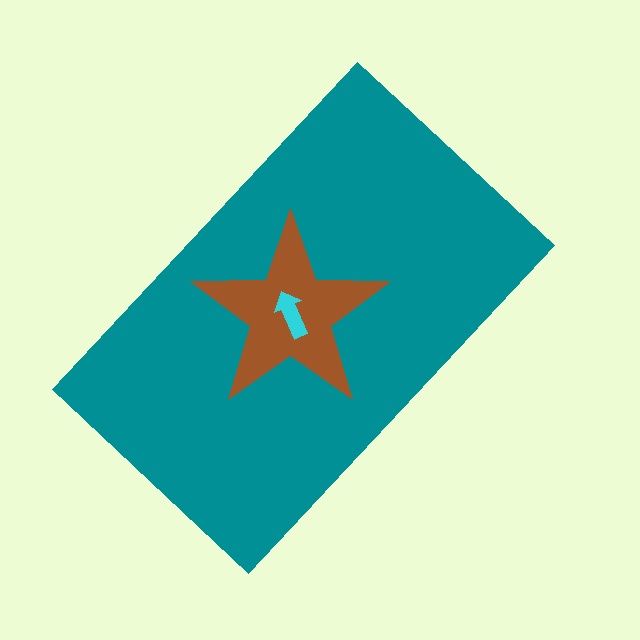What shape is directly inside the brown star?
The cyan arrow.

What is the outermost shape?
The teal rectangle.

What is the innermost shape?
The cyan arrow.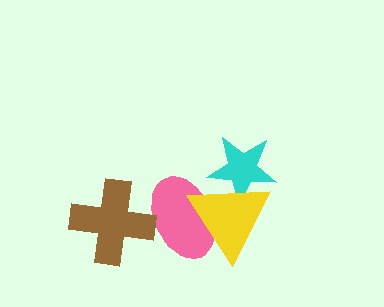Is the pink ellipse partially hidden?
Yes, it is partially covered by another shape.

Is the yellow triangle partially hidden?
No, no other shape covers it.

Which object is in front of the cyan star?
The yellow triangle is in front of the cyan star.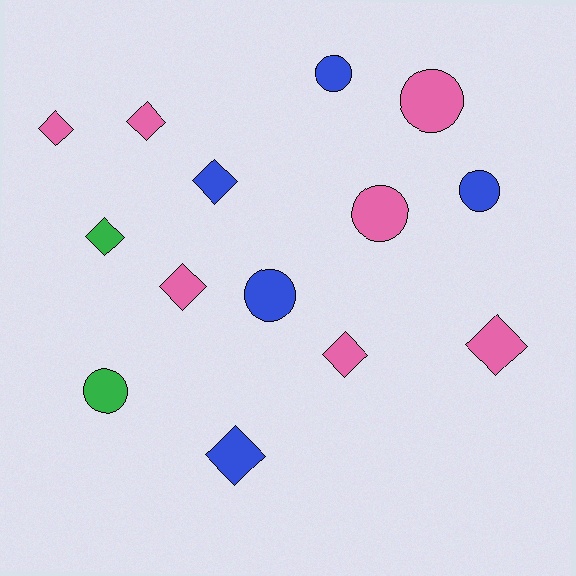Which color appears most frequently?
Pink, with 7 objects.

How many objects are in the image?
There are 14 objects.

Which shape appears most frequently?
Diamond, with 8 objects.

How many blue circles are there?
There are 3 blue circles.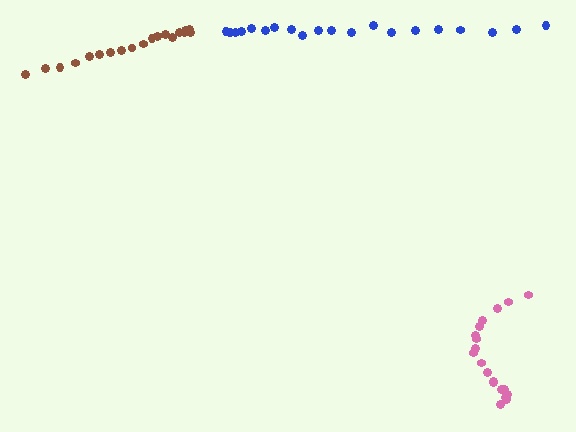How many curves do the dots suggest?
There are 3 distinct paths.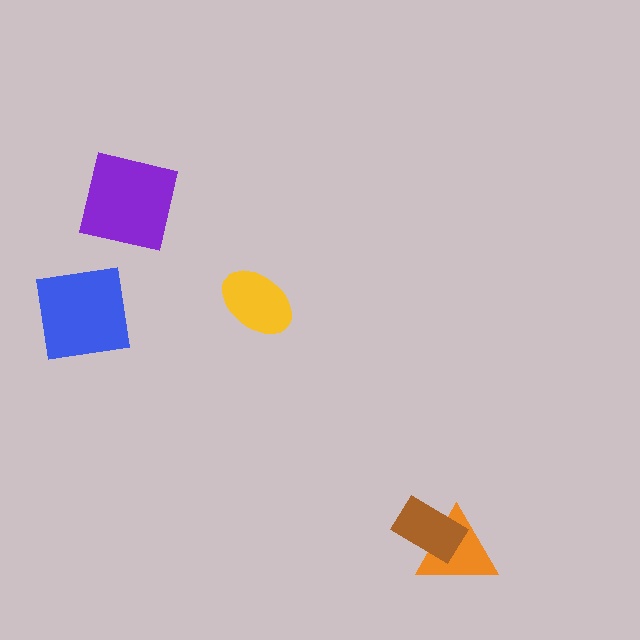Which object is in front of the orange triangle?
The brown rectangle is in front of the orange triangle.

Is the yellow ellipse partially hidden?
No, no other shape covers it.